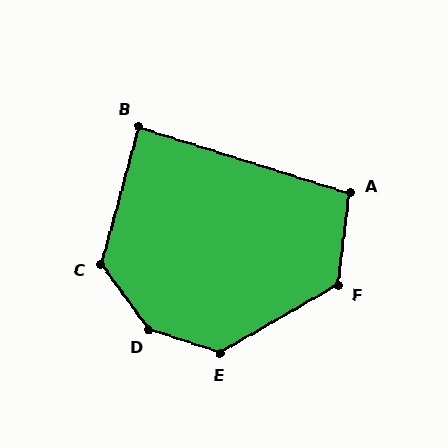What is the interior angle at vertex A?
Approximately 100 degrees (obtuse).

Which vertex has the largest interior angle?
D, at approximately 145 degrees.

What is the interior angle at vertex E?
Approximately 131 degrees (obtuse).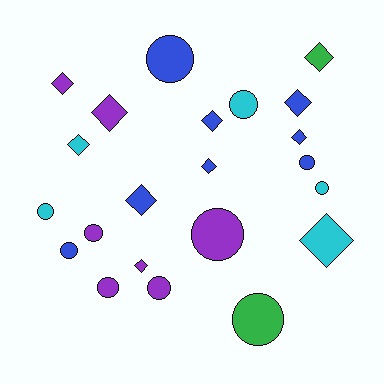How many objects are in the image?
There are 22 objects.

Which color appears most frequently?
Blue, with 8 objects.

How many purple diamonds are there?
There are 3 purple diamonds.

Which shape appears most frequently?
Circle, with 11 objects.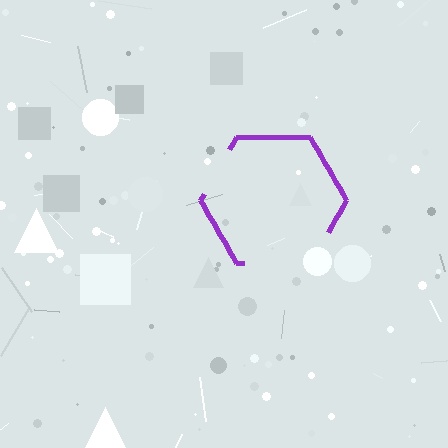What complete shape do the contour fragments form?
The contour fragments form a hexagon.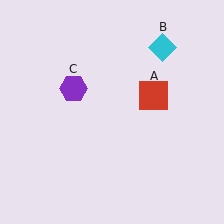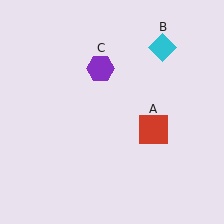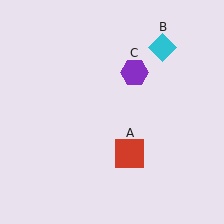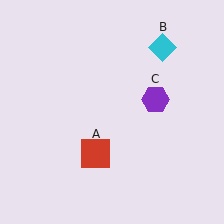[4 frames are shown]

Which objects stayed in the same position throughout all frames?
Cyan diamond (object B) remained stationary.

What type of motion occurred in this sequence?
The red square (object A), purple hexagon (object C) rotated clockwise around the center of the scene.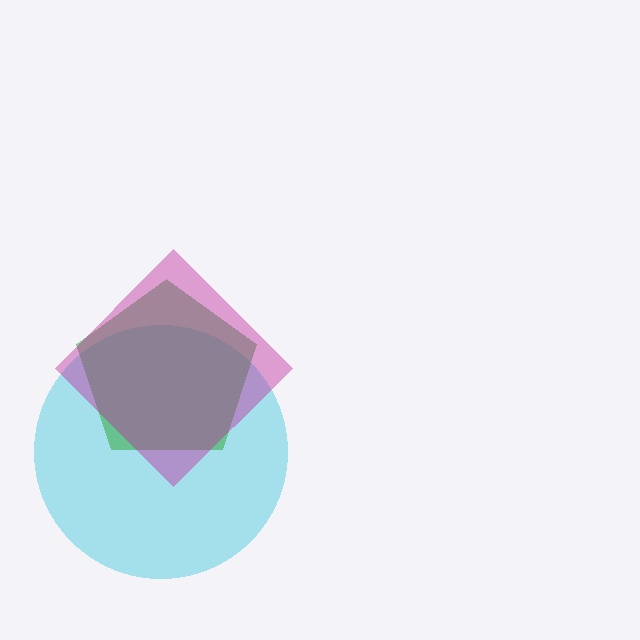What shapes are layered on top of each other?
The layered shapes are: a cyan circle, a green pentagon, a magenta diamond.